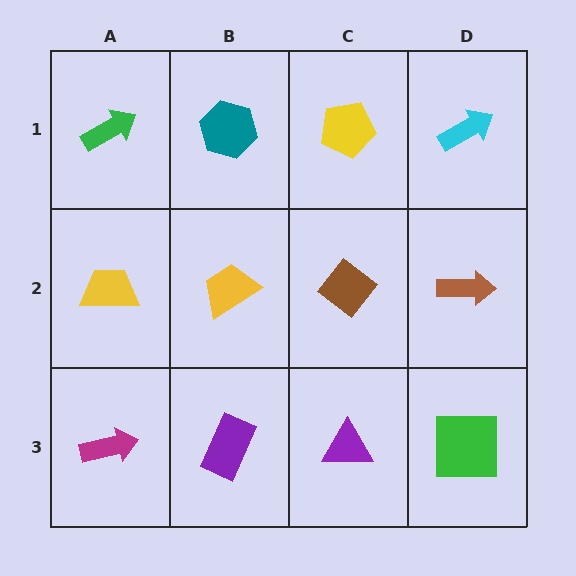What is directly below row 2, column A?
A magenta arrow.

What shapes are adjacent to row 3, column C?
A brown diamond (row 2, column C), a purple rectangle (row 3, column B), a green square (row 3, column D).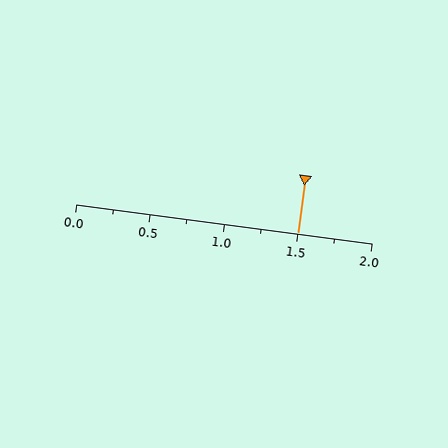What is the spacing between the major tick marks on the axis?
The major ticks are spaced 0.5 apart.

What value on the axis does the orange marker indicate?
The marker indicates approximately 1.5.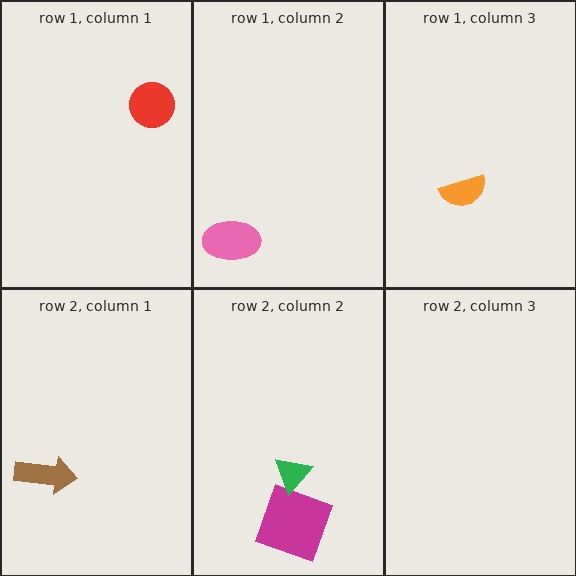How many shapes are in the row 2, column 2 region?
2.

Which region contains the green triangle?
The row 2, column 2 region.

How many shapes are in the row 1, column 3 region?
1.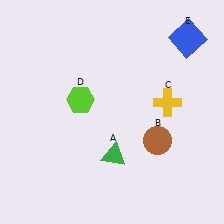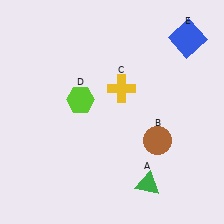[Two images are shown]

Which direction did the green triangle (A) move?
The green triangle (A) moved right.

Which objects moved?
The objects that moved are: the green triangle (A), the yellow cross (C).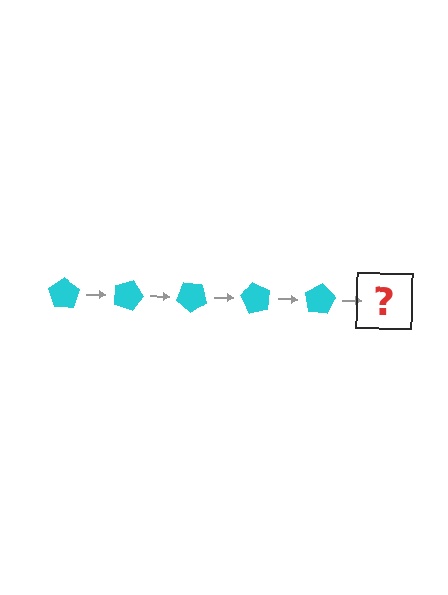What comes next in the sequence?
The next element should be a cyan pentagon rotated 100 degrees.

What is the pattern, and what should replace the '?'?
The pattern is that the pentagon rotates 20 degrees each step. The '?' should be a cyan pentagon rotated 100 degrees.